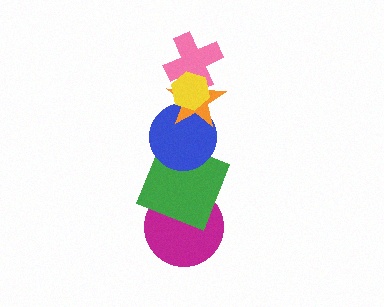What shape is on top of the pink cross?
The yellow hexagon is on top of the pink cross.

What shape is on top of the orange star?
The pink cross is on top of the orange star.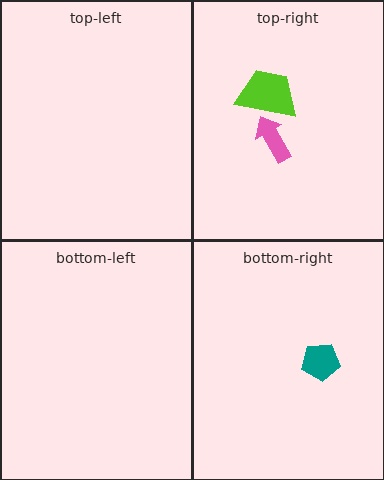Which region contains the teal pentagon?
The bottom-right region.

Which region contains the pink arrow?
The top-right region.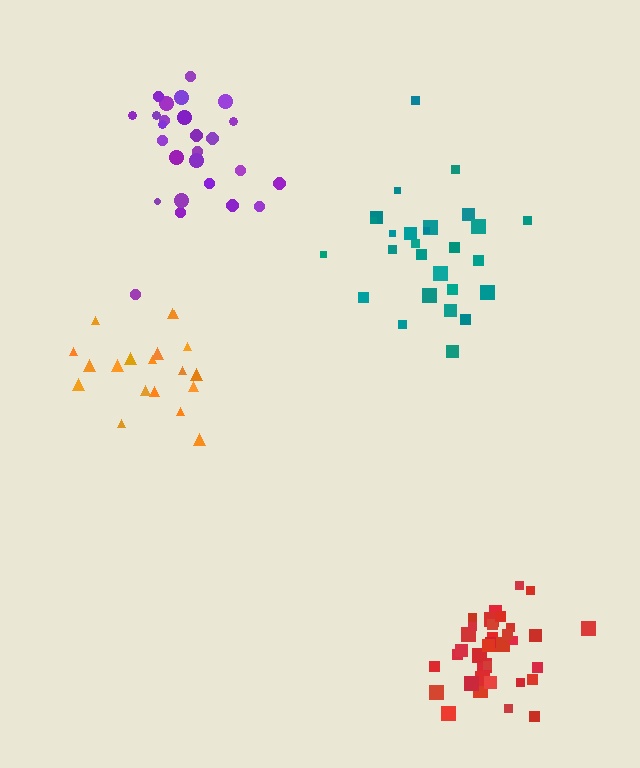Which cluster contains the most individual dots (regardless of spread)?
Red (35).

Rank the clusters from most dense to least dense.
red, orange, purple, teal.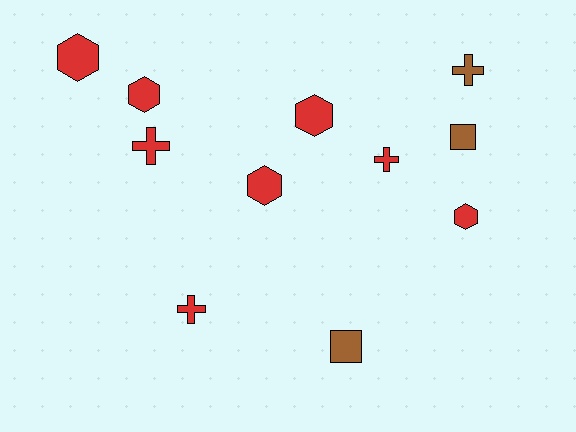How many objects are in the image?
There are 11 objects.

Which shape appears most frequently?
Hexagon, with 5 objects.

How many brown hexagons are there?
There are no brown hexagons.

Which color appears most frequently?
Red, with 8 objects.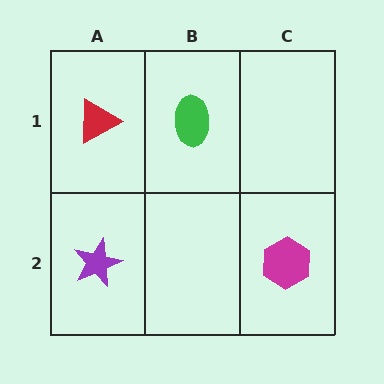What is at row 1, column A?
A red triangle.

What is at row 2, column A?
A purple star.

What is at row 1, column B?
A green ellipse.